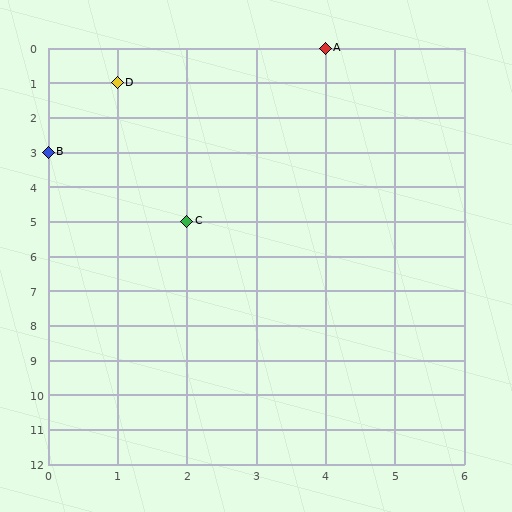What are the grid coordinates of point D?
Point D is at grid coordinates (1, 1).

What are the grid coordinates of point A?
Point A is at grid coordinates (4, 0).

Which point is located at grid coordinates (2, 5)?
Point C is at (2, 5).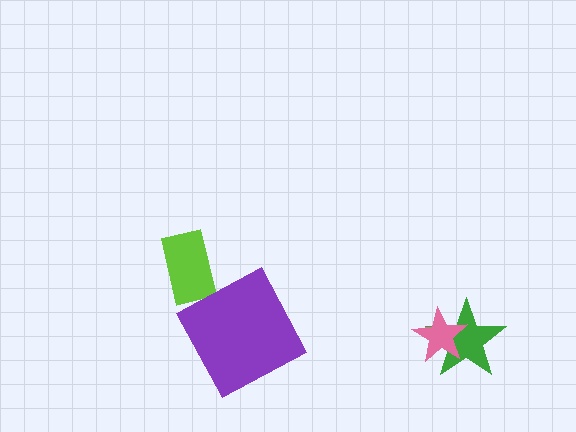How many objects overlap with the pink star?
1 object overlaps with the pink star.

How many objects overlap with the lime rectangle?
0 objects overlap with the lime rectangle.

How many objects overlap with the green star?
1 object overlaps with the green star.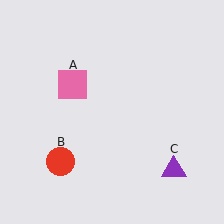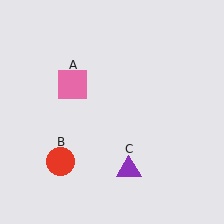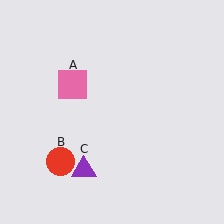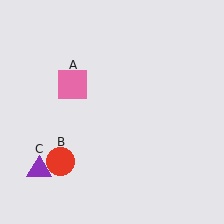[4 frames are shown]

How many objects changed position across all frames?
1 object changed position: purple triangle (object C).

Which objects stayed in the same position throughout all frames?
Pink square (object A) and red circle (object B) remained stationary.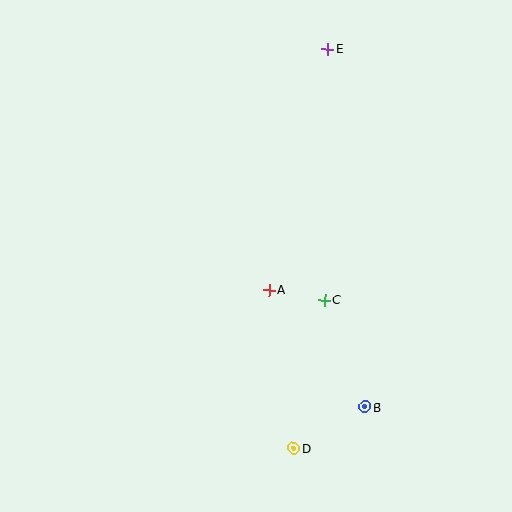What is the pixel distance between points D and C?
The distance between D and C is 152 pixels.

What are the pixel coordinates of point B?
Point B is at (365, 407).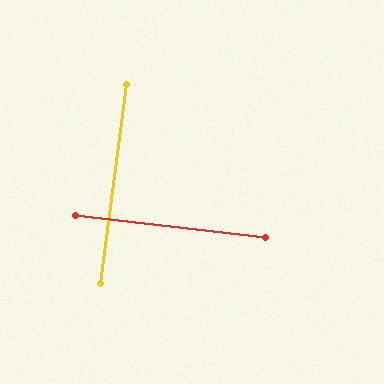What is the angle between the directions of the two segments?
Approximately 90 degrees.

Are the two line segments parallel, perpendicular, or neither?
Perpendicular — they meet at approximately 90°.